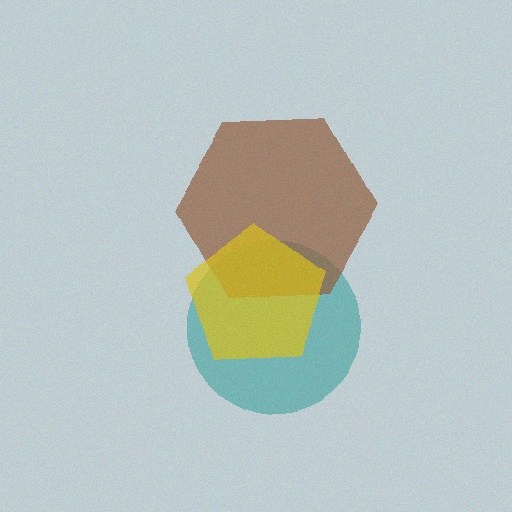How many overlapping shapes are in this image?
There are 3 overlapping shapes in the image.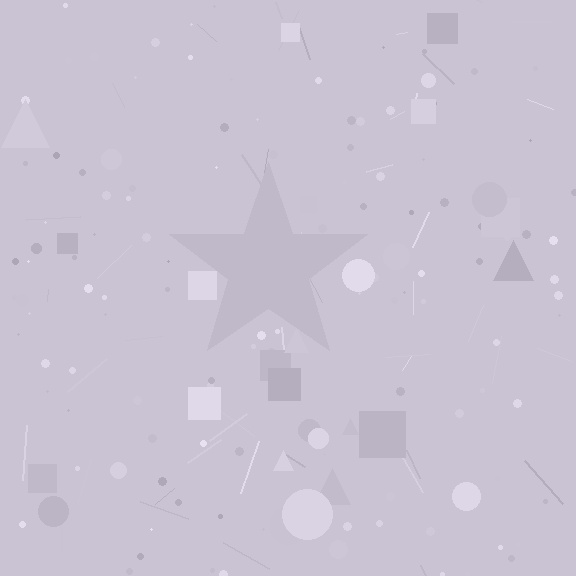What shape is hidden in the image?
A star is hidden in the image.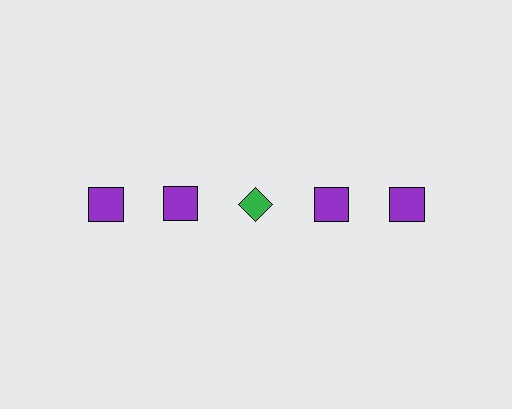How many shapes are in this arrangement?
There are 5 shapes arranged in a grid pattern.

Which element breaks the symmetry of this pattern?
The green diamond in the top row, center column breaks the symmetry. All other shapes are purple squares.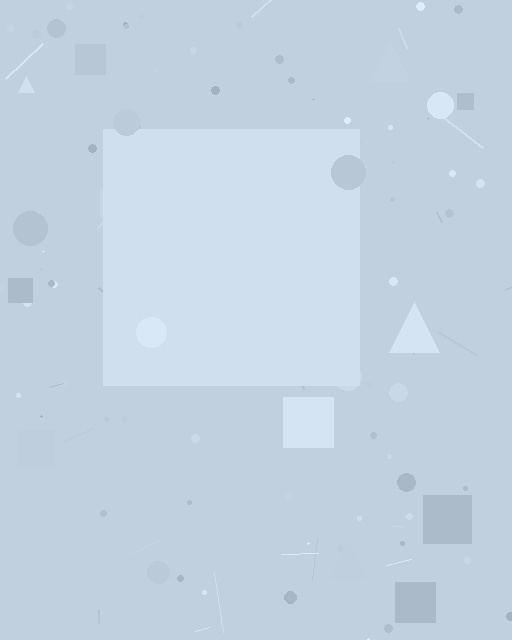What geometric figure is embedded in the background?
A square is embedded in the background.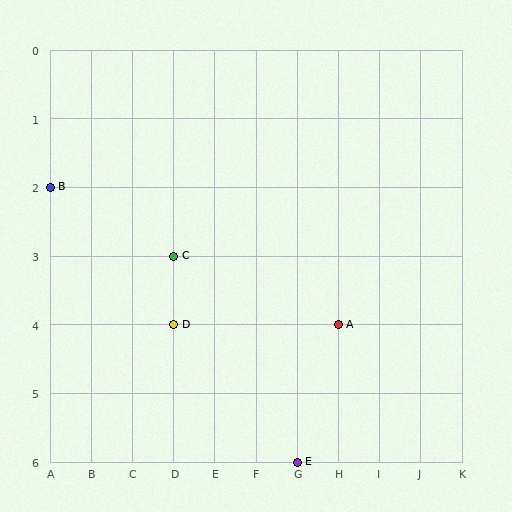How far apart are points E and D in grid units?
Points E and D are 3 columns and 2 rows apart (about 3.6 grid units diagonally).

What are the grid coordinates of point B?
Point B is at grid coordinates (A, 2).